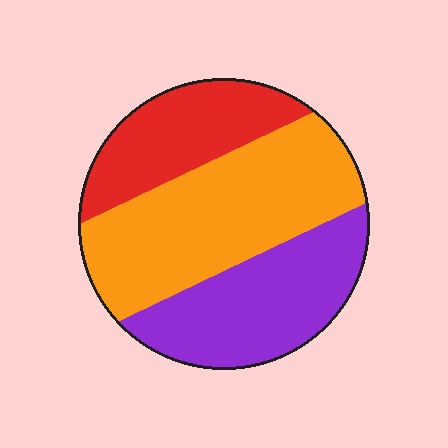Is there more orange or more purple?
Orange.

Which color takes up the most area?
Orange, at roughly 45%.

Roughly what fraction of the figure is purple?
Purple covers about 30% of the figure.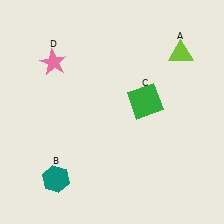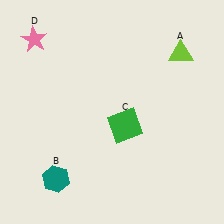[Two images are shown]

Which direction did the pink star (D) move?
The pink star (D) moved up.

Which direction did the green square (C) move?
The green square (C) moved down.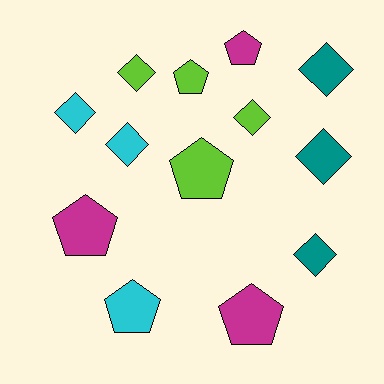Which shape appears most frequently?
Diamond, with 7 objects.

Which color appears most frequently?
Lime, with 4 objects.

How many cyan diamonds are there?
There are 2 cyan diamonds.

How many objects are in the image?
There are 13 objects.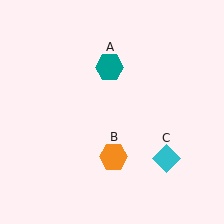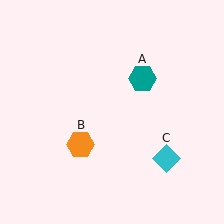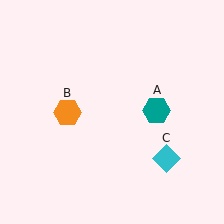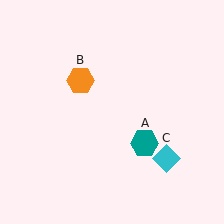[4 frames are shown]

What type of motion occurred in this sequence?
The teal hexagon (object A), orange hexagon (object B) rotated clockwise around the center of the scene.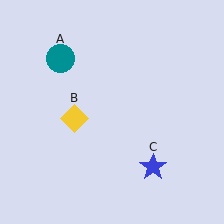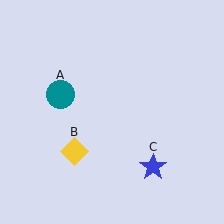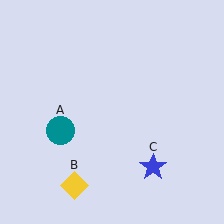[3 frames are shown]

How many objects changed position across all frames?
2 objects changed position: teal circle (object A), yellow diamond (object B).